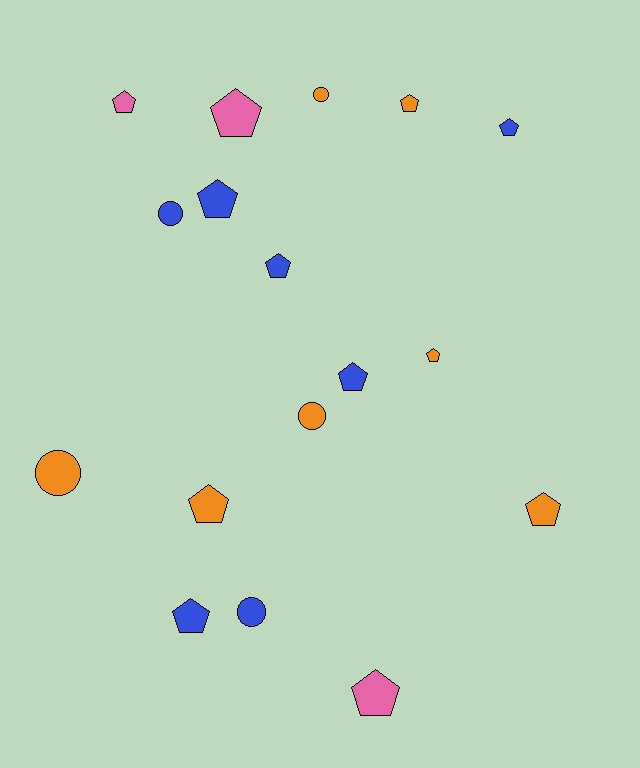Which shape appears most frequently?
Pentagon, with 12 objects.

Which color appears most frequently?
Blue, with 7 objects.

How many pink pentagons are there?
There are 3 pink pentagons.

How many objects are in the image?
There are 17 objects.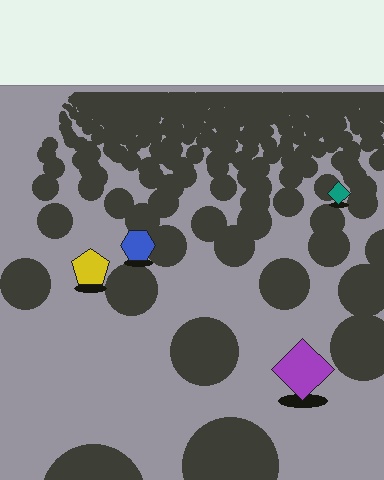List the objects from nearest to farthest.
From nearest to farthest: the purple diamond, the yellow pentagon, the blue hexagon, the teal diamond.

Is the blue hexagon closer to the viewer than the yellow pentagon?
No. The yellow pentagon is closer — you can tell from the texture gradient: the ground texture is coarser near it.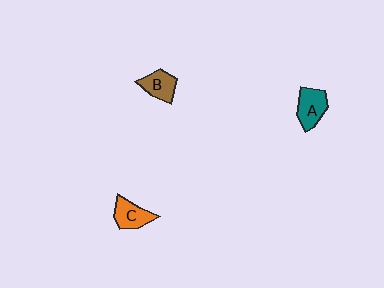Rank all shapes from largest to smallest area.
From largest to smallest: A (teal), C (orange), B (brown).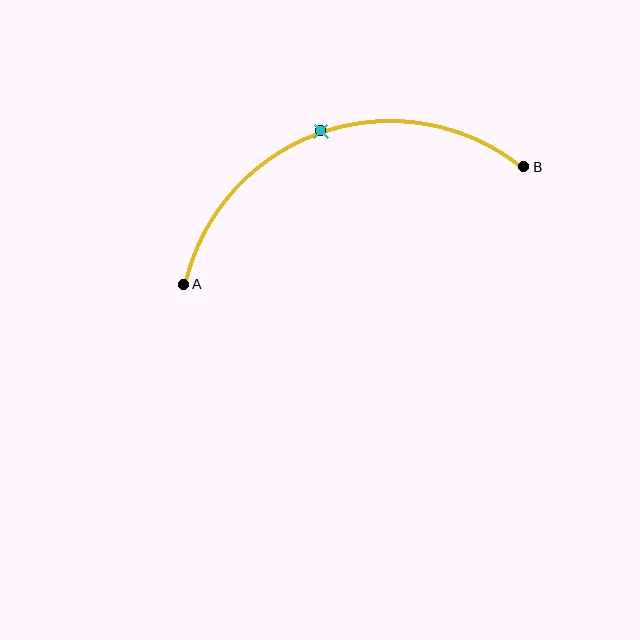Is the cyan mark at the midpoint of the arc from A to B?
Yes. The cyan mark lies on the arc at equal arc-length from both A and B — it is the arc midpoint.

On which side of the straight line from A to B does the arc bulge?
The arc bulges above the straight line connecting A and B.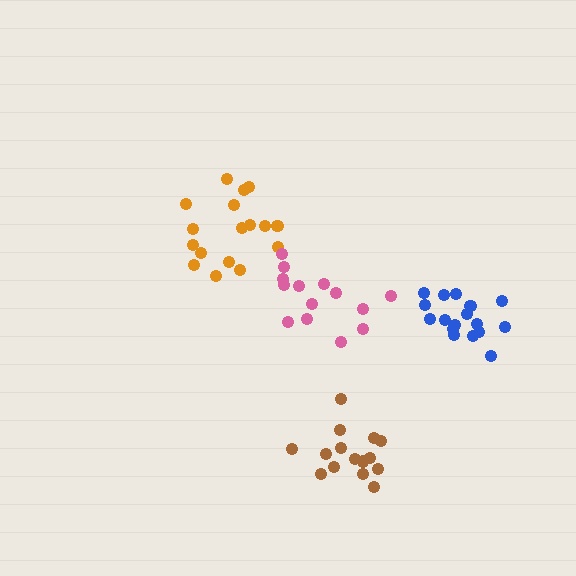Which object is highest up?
The orange cluster is topmost.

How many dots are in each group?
Group 1: 17 dots, Group 2: 15 dots, Group 3: 17 dots, Group 4: 14 dots (63 total).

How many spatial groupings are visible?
There are 4 spatial groupings.